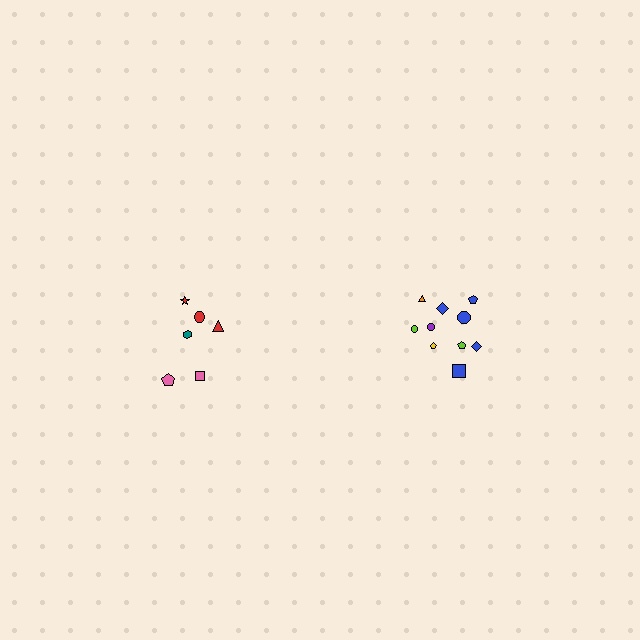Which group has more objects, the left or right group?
The right group.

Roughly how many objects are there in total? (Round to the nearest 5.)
Roughly 15 objects in total.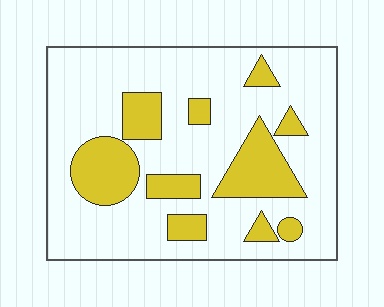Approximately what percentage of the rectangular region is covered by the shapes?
Approximately 25%.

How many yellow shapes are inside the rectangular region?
10.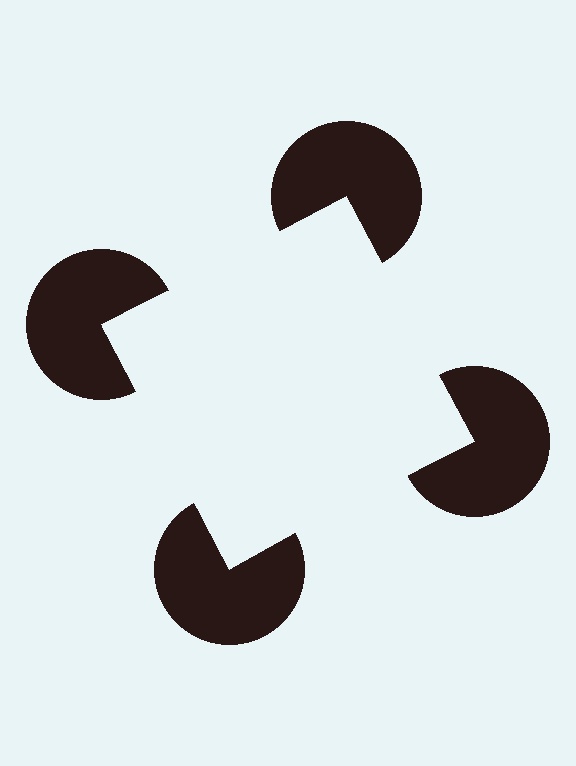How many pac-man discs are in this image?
There are 4 — one at each vertex of the illusory square.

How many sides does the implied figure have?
4 sides.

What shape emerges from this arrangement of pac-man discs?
An illusory square — its edges are inferred from the aligned wedge cuts in the pac-man discs, not physically drawn.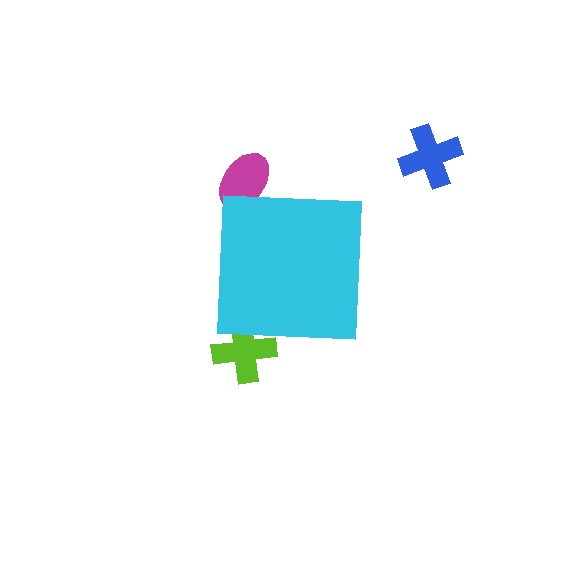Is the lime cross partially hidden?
Yes, the lime cross is partially hidden behind the cyan square.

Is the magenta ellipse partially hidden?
Yes, the magenta ellipse is partially hidden behind the cyan square.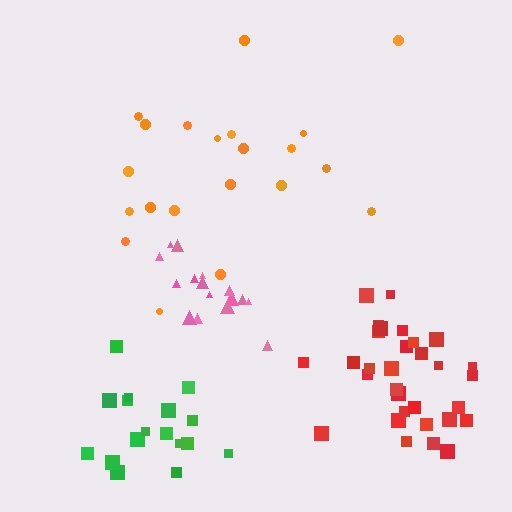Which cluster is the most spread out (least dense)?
Orange.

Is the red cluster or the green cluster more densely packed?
Red.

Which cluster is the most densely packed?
Pink.